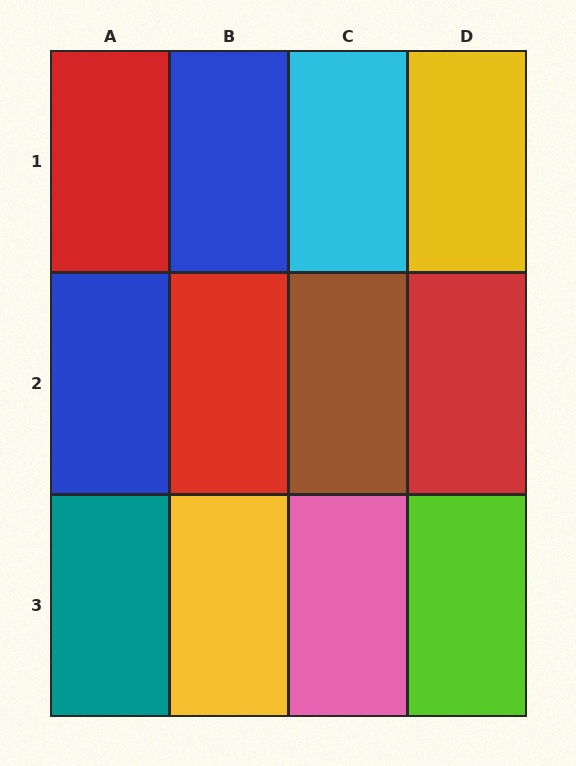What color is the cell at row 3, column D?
Lime.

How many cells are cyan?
1 cell is cyan.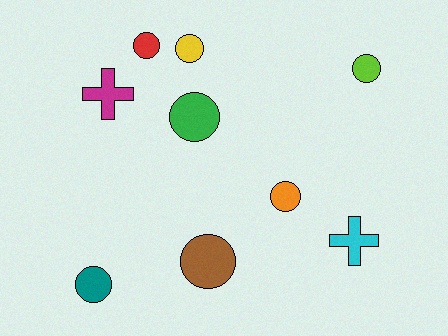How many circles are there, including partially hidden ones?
There are 7 circles.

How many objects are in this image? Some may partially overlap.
There are 9 objects.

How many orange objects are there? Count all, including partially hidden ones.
There is 1 orange object.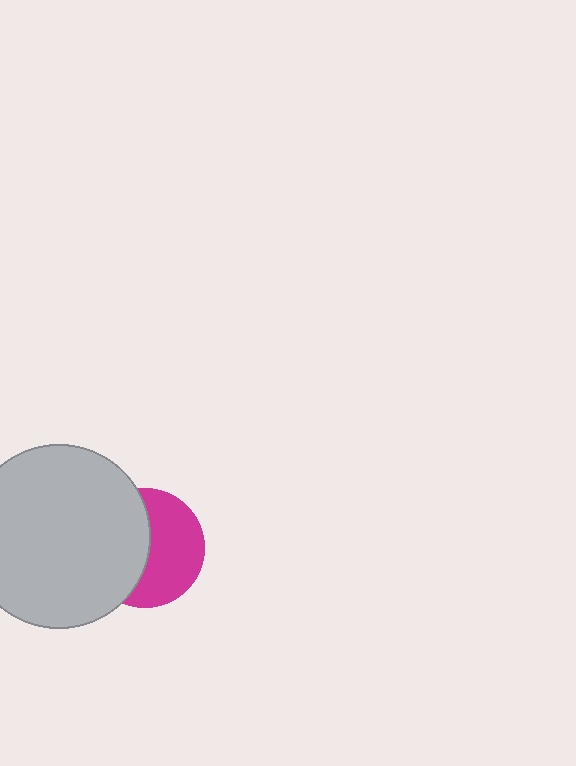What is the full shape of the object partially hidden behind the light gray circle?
The partially hidden object is a magenta circle.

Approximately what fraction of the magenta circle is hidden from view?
Roughly 48% of the magenta circle is hidden behind the light gray circle.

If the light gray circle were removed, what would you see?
You would see the complete magenta circle.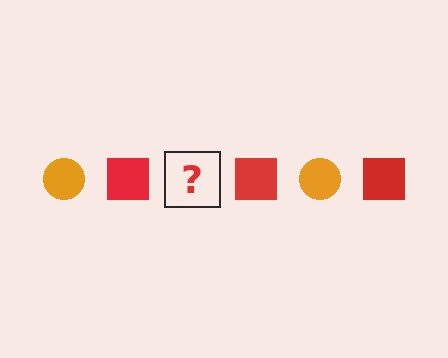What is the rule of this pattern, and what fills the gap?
The rule is that the pattern alternates between orange circle and red square. The gap should be filled with an orange circle.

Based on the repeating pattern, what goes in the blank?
The blank should be an orange circle.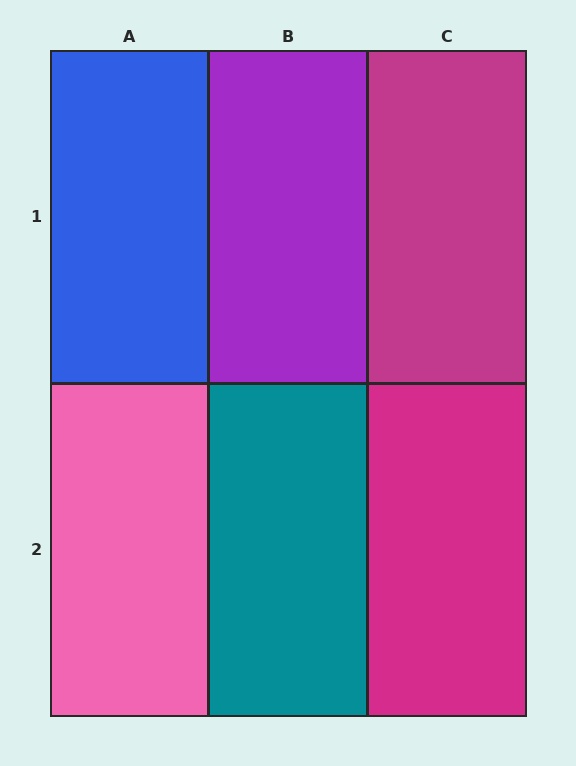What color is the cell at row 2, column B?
Teal.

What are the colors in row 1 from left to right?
Blue, purple, magenta.